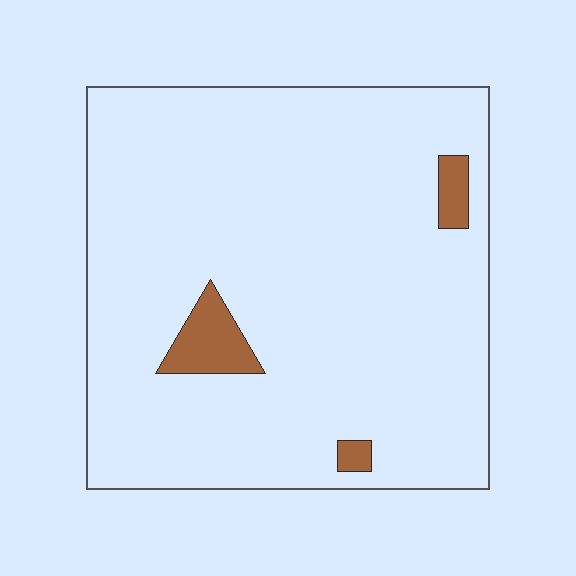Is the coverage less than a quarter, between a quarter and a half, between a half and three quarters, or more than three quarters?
Less than a quarter.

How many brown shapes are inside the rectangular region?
3.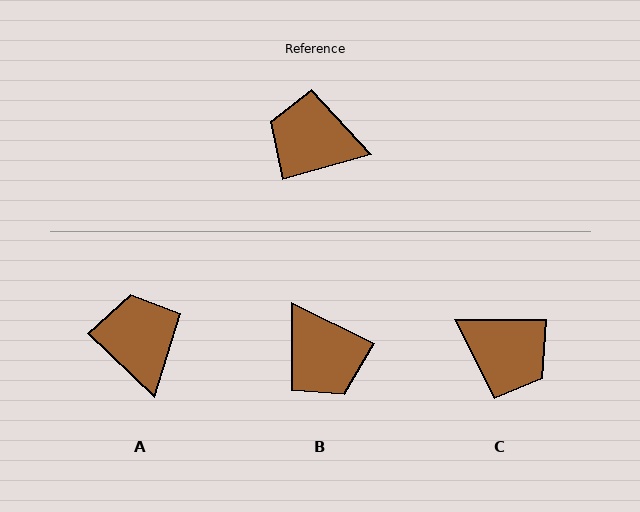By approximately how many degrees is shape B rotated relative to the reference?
Approximately 138 degrees counter-clockwise.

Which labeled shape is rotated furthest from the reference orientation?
C, about 164 degrees away.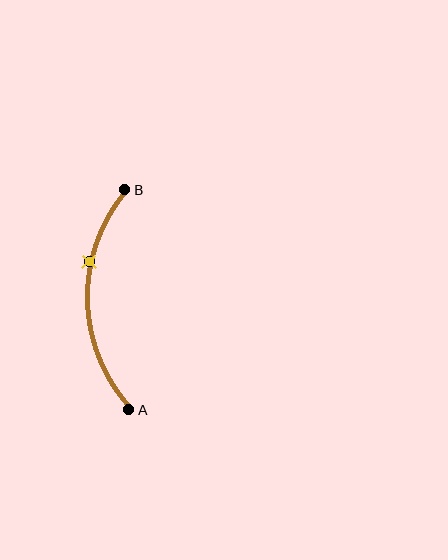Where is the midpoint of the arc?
The arc midpoint is the point on the curve farthest from the straight line joining A and B. It sits to the left of that line.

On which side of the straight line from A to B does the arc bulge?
The arc bulges to the left of the straight line connecting A and B.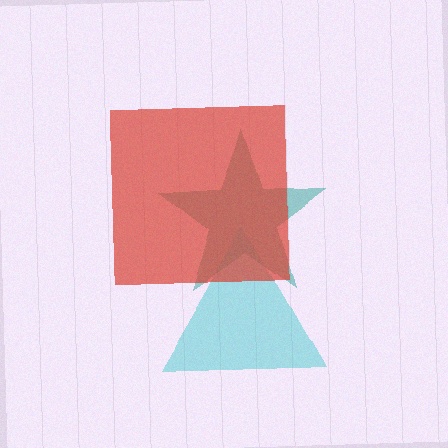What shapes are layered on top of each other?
The layered shapes are: a teal star, a cyan triangle, a red square.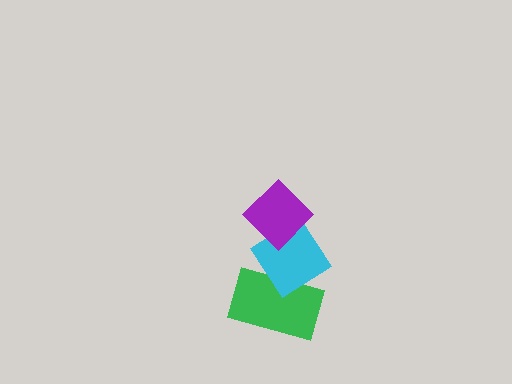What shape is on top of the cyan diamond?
The purple diamond is on top of the cyan diamond.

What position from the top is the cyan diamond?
The cyan diamond is 2nd from the top.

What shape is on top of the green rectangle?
The cyan diamond is on top of the green rectangle.